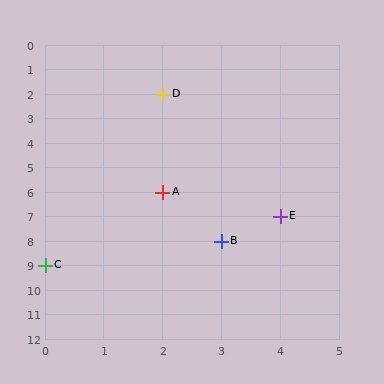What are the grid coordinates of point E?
Point E is at grid coordinates (4, 7).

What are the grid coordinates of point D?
Point D is at grid coordinates (2, 2).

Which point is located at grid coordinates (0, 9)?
Point C is at (0, 9).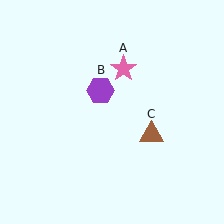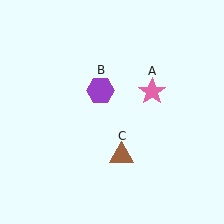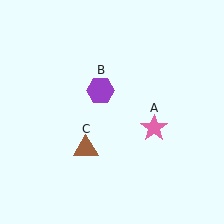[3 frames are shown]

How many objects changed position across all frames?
2 objects changed position: pink star (object A), brown triangle (object C).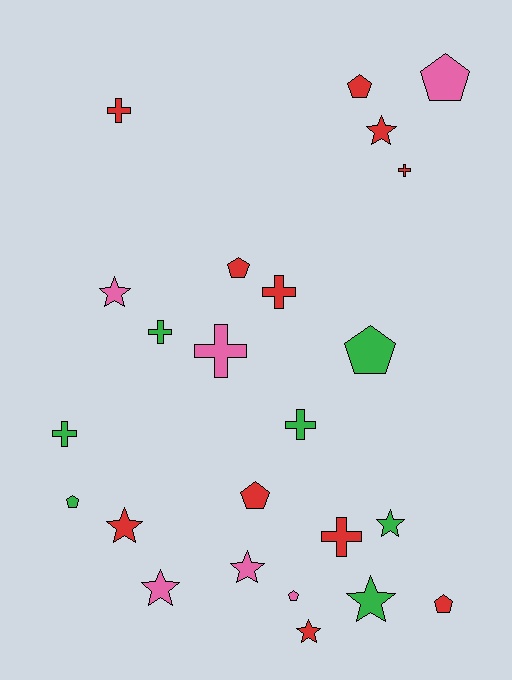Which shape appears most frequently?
Pentagon, with 8 objects.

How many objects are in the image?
There are 24 objects.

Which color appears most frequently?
Red, with 11 objects.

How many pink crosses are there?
There is 1 pink cross.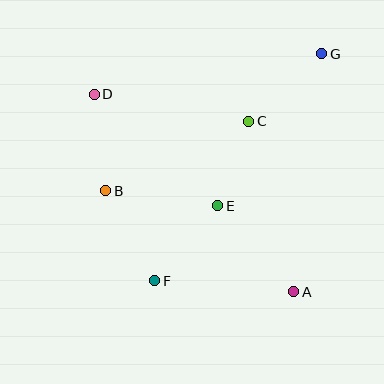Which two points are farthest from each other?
Points F and G are farthest from each other.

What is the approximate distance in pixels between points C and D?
The distance between C and D is approximately 157 pixels.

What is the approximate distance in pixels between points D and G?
The distance between D and G is approximately 231 pixels.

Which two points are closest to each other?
Points C and E are closest to each other.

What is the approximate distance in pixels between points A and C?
The distance between A and C is approximately 176 pixels.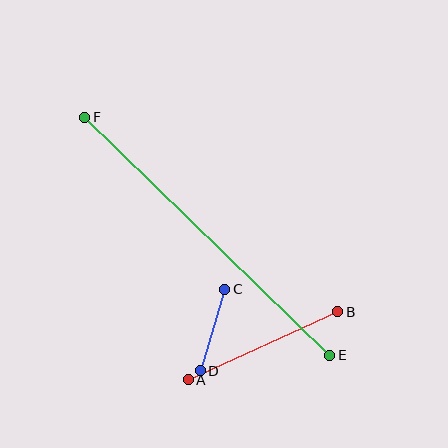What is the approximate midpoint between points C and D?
The midpoint is at approximately (212, 330) pixels.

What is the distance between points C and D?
The distance is approximately 85 pixels.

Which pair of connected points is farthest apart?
Points E and F are farthest apart.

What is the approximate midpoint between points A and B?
The midpoint is at approximately (263, 346) pixels.